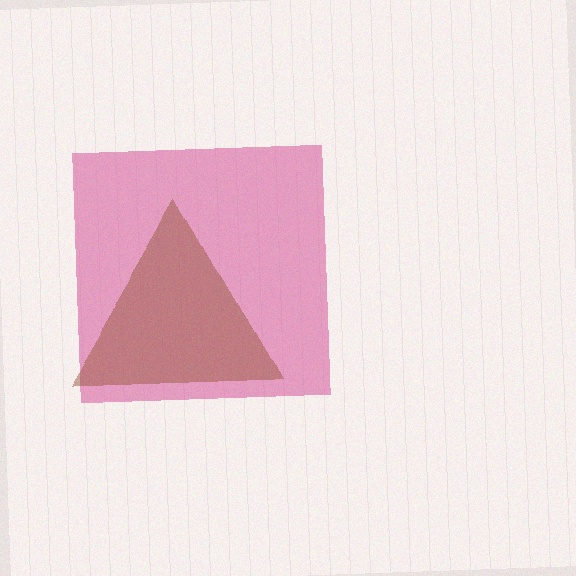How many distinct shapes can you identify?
There are 2 distinct shapes: a pink square, a brown triangle.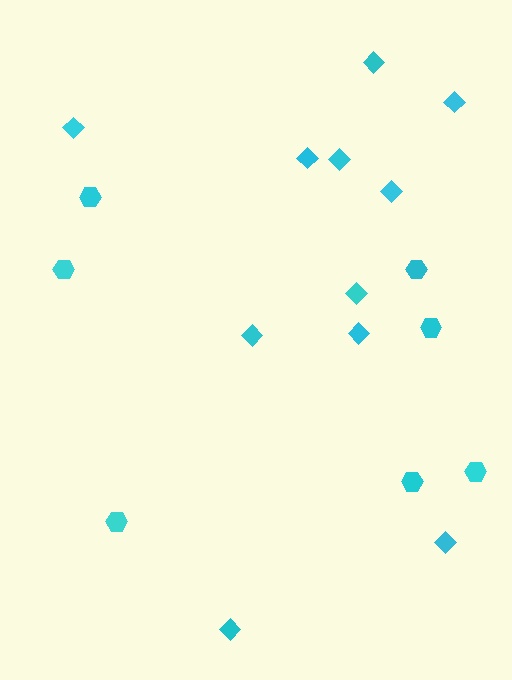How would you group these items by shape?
There are 2 groups: one group of diamonds (11) and one group of hexagons (7).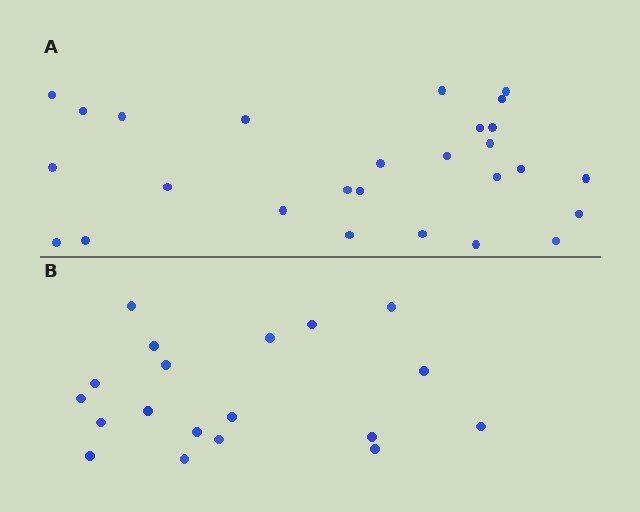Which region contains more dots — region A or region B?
Region A (the top region) has more dots.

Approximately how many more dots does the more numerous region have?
Region A has roughly 8 or so more dots than region B.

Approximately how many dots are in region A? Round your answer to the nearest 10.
About 30 dots. (The exact count is 27, which rounds to 30.)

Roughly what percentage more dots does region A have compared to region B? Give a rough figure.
About 40% more.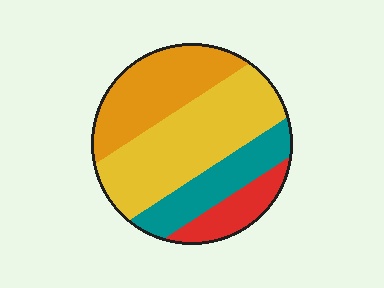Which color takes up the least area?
Red, at roughly 15%.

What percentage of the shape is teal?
Teal takes up about one fifth (1/5) of the shape.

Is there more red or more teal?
Teal.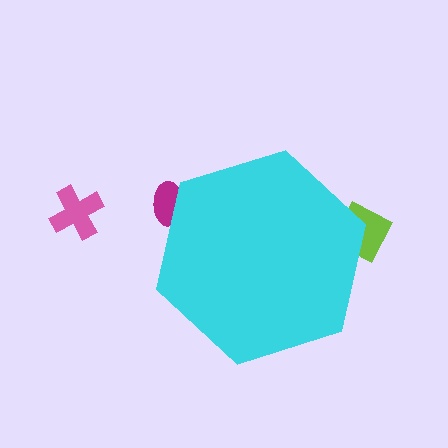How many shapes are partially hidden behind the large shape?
2 shapes are partially hidden.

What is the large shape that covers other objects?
A cyan hexagon.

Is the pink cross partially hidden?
No, the pink cross is fully visible.